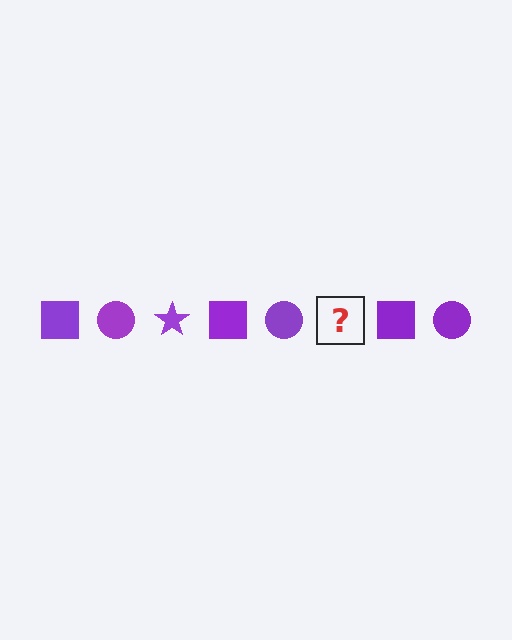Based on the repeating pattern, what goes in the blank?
The blank should be a purple star.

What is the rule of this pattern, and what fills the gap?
The rule is that the pattern cycles through square, circle, star shapes in purple. The gap should be filled with a purple star.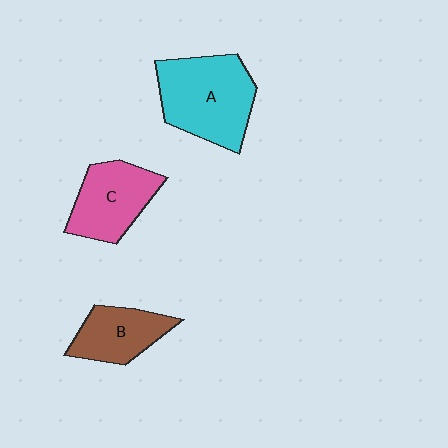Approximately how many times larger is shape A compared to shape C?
Approximately 1.4 times.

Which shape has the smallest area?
Shape B (brown).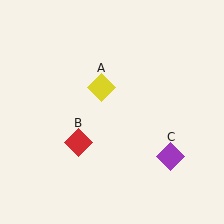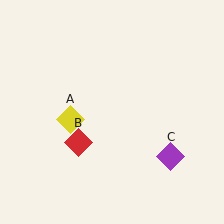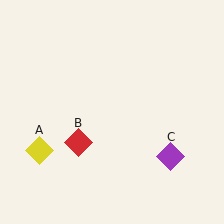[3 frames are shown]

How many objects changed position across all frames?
1 object changed position: yellow diamond (object A).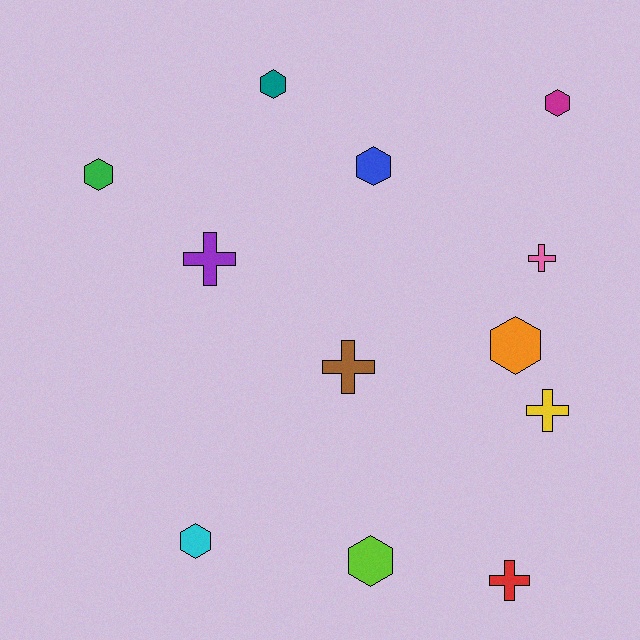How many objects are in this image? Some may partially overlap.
There are 12 objects.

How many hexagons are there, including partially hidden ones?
There are 7 hexagons.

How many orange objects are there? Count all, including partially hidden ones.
There is 1 orange object.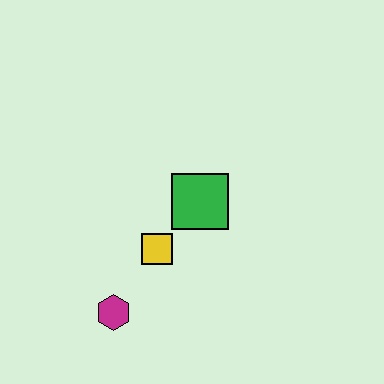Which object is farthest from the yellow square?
The magenta hexagon is farthest from the yellow square.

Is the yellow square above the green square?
No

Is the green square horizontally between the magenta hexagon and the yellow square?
No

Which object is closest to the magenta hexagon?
The yellow square is closest to the magenta hexagon.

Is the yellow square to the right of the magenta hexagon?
Yes